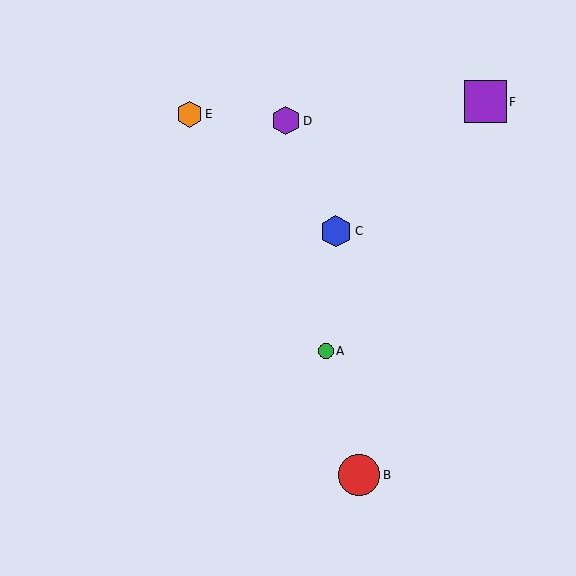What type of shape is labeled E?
Shape E is an orange hexagon.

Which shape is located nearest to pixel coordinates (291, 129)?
The purple hexagon (labeled D) at (286, 121) is nearest to that location.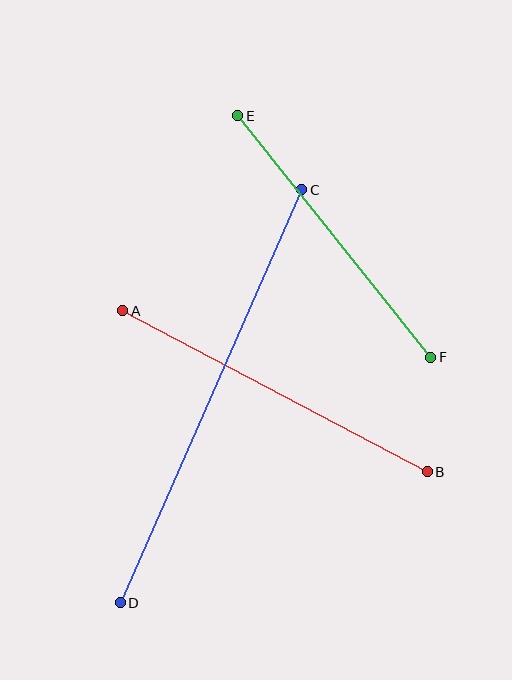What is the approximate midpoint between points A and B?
The midpoint is at approximately (275, 391) pixels.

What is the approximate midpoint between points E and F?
The midpoint is at approximately (334, 237) pixels.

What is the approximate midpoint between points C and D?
The midpoint is at approximately (211, 396) pixels.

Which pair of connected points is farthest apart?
Points C and D are farthest apart.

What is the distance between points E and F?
The distance is approximately 309 pixels.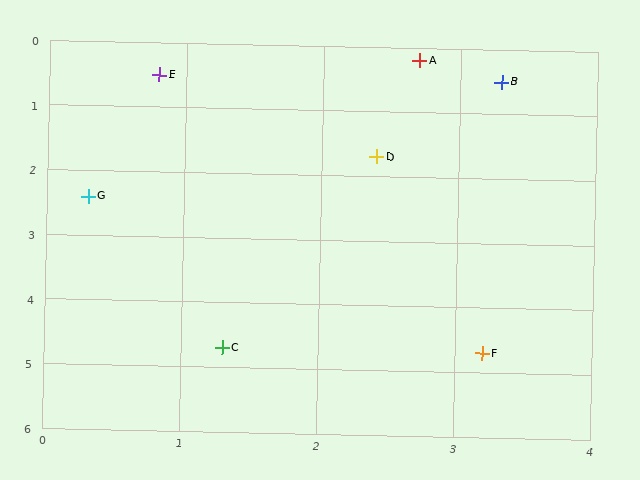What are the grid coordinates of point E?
Point E is at approximately (0.8, 0.5).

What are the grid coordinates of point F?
Point F is at approximately (3.2, 4.7).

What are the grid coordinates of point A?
Point A is at approximately (2.7, 0.2).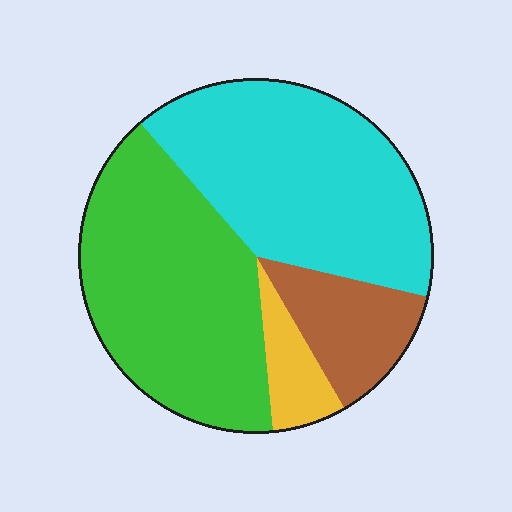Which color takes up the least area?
Yellow, at roughly 5%.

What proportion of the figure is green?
Green covers about 40% of the figure.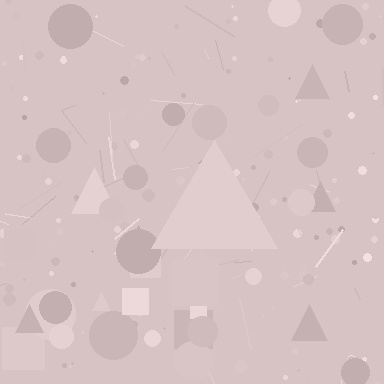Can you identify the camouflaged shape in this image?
The camouflaged shape is a triangle.